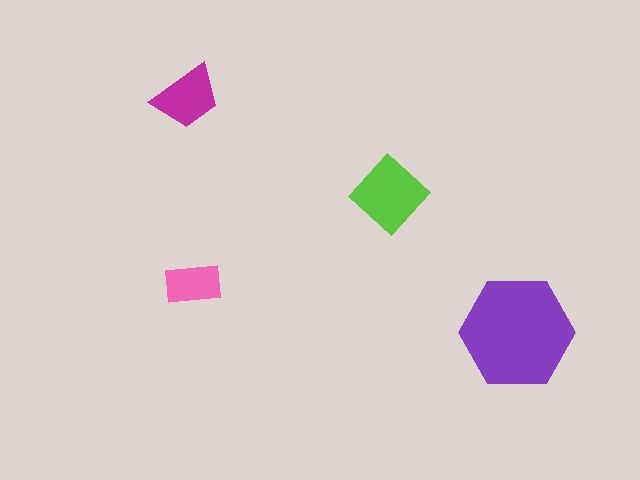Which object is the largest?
The purple hexagon.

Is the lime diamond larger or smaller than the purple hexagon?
Smaller.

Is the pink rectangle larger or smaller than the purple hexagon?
Smaller.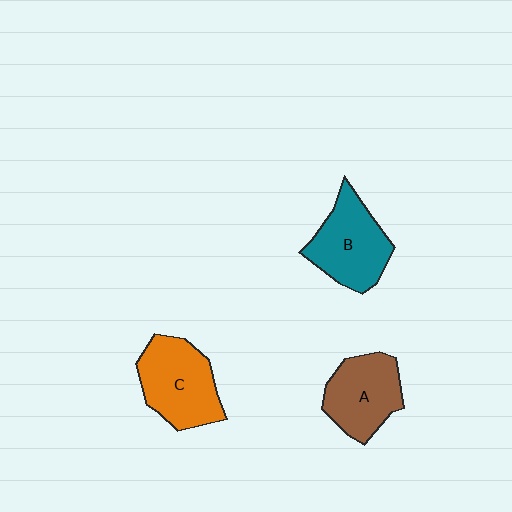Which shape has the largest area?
Shape C (orange).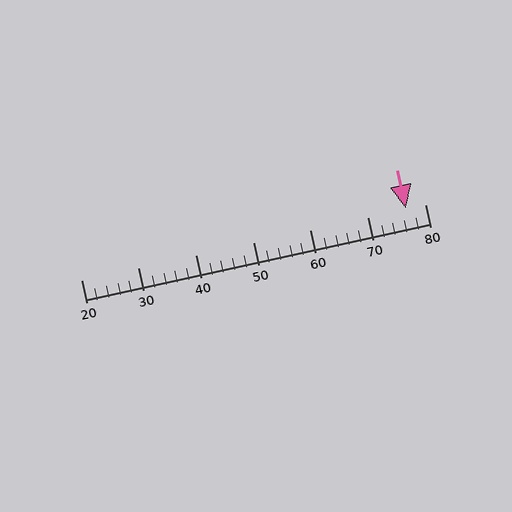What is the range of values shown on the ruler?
The ruler shows values from 20 to 80.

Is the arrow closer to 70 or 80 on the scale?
The arrow is closer to 80.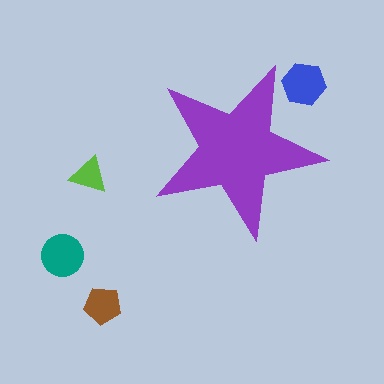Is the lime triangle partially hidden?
No, the lime triangle is fully visible.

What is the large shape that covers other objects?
A purple star.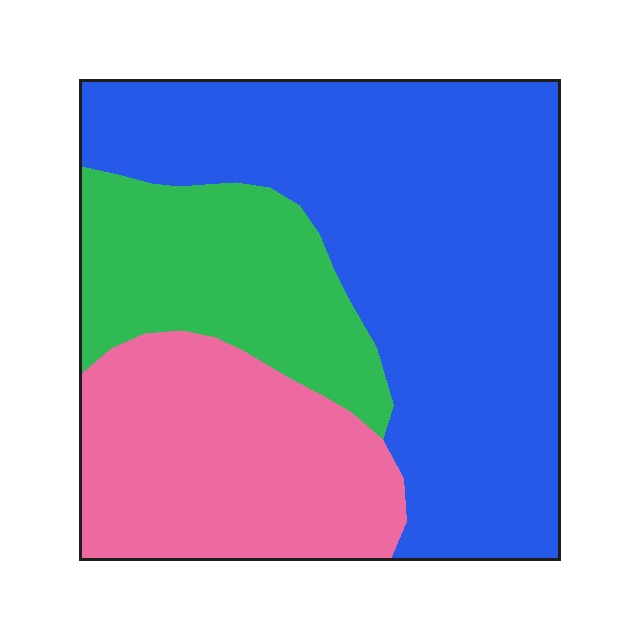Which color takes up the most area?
Blue, at roughly 55%.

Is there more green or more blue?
Blue.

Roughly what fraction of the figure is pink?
Pink takes up between a sixth and a third of the figure.